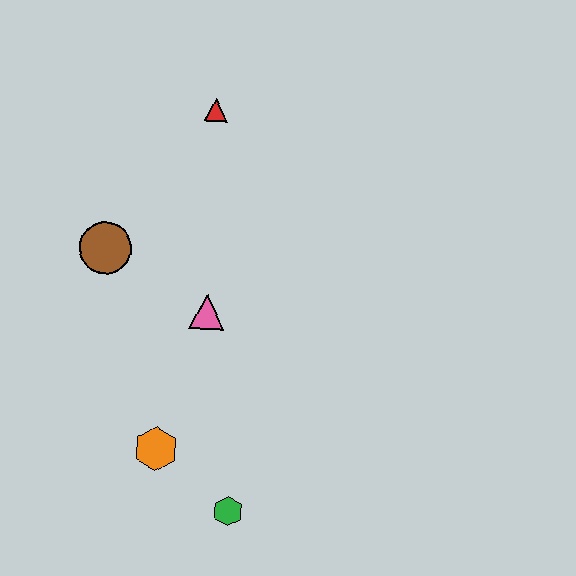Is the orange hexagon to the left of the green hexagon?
Yes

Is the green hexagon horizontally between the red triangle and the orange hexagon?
No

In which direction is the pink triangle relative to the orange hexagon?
The pink triangle is above the orange hexagon.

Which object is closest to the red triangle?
The brown circle is closest to the red triangle.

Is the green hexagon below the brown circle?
Yes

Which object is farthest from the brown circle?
The green hexagon is farthest from the brown circle.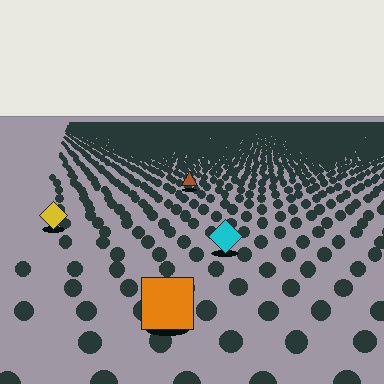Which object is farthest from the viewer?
The brown triangle is farthest from the viewer. It appears smaller and the ground texture around it is denser.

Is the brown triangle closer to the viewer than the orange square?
No. The orange square is closer — you can tell from the texture gradient: the ground texture is coarser near it.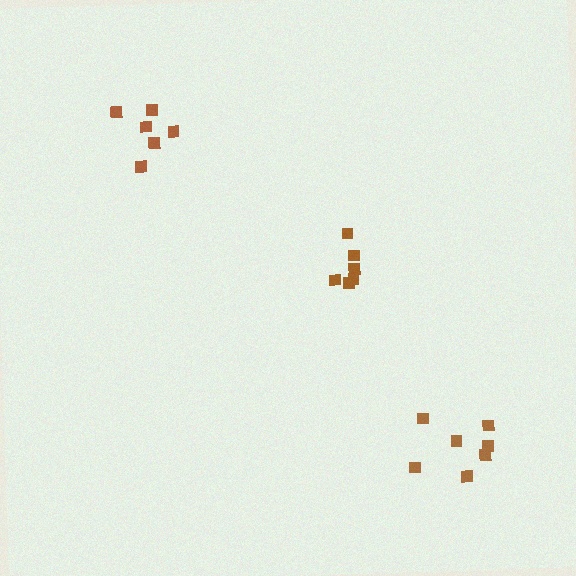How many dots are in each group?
Group 1: 7 dots, Group 2: 6 dots, Group 3: 6 dots (19 total).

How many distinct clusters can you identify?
There are 3 distinct clusters.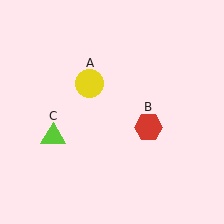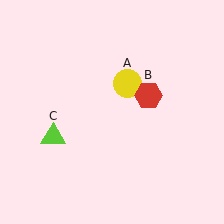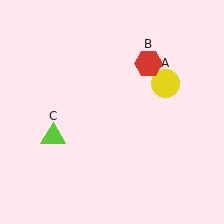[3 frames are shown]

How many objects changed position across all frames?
2 objects changed position: yellow circle (object A), red hexagon (object B).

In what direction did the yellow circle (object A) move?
The yellow circle (object A) moved right.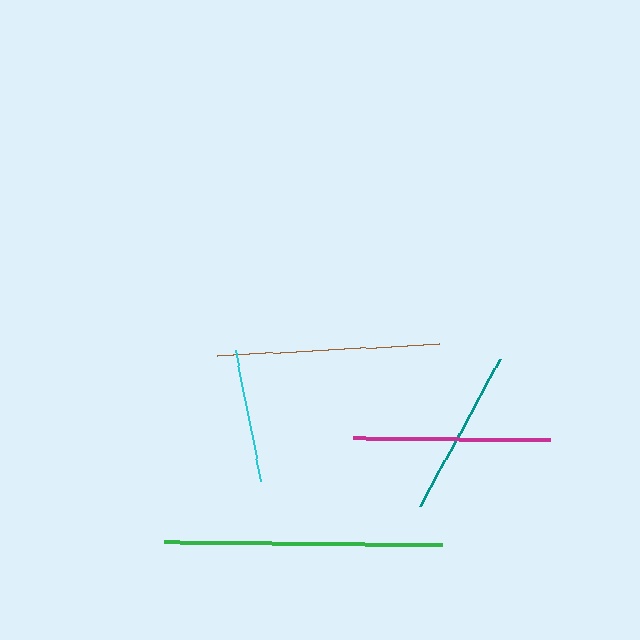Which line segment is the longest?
The green line is the longest at approximately 277 pixels.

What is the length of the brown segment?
The brown segment is approximately 223 pixels long.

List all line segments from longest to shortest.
From longest to shortest: green, brown, magenta, teal, cyan.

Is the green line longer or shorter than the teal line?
The green line is longer than the teal line.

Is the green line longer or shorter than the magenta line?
The green line is longer than the magenta line.